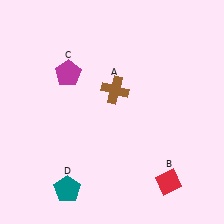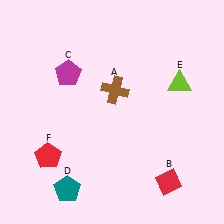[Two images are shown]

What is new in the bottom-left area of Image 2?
A red pentagon (F) was added in the bottom-left area of Image 2.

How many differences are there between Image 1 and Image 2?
There are 2 differences between the two images.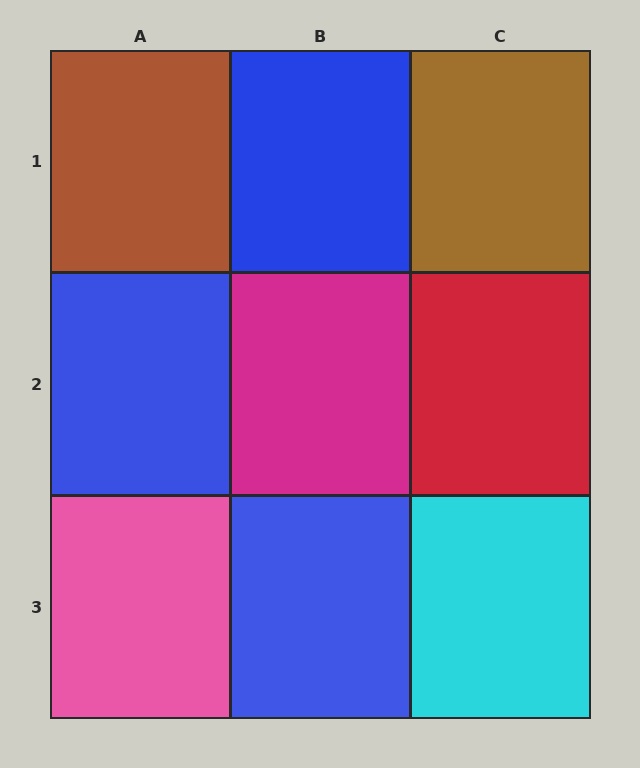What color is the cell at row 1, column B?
Blue.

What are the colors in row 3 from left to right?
Pink, blue, cyan.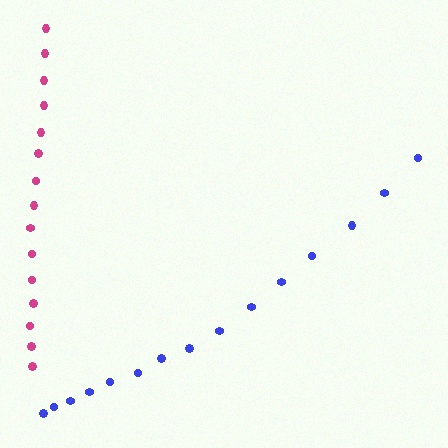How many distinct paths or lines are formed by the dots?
There are 2 distinct paths.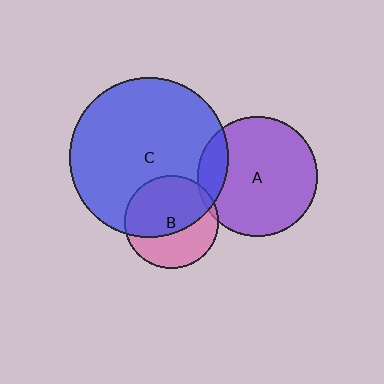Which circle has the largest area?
Circle C (blue).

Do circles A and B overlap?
Yes.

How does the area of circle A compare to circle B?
Approximately 1.6 times.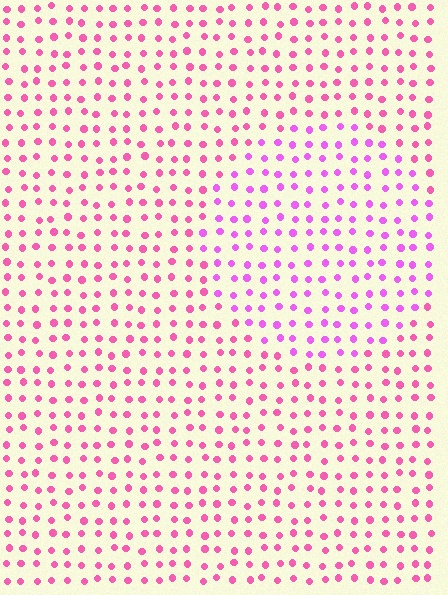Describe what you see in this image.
The image is filled with small pink elements in a uniform arrangement. A circle-shaped region is visible where the elements are tinted to a slightly different hue, forming a subtle color boundary.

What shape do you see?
I see a circle.